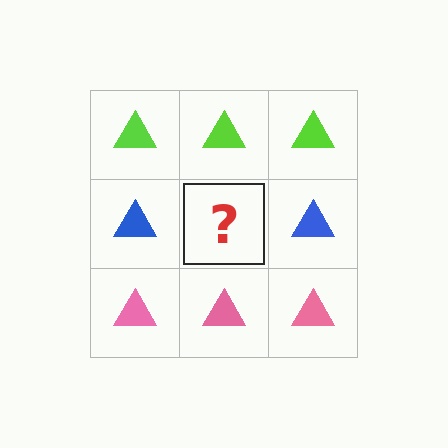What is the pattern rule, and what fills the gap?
The rule is that each row has a consistent color. The gap should be filled with a blue triangle.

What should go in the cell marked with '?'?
The missing cell should contain a blue triangle.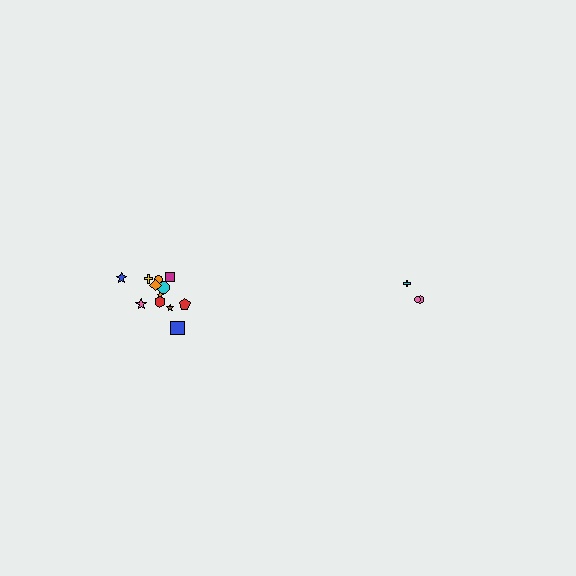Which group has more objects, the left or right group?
The left group.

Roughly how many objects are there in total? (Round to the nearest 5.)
Roughly 15 objects in total.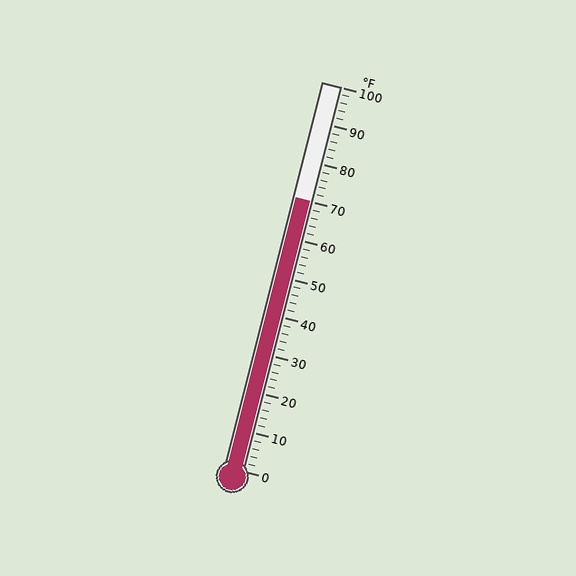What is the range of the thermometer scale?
The thermometer scale ranges from 0°F to 100°F.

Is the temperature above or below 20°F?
The temperature is above 20°F.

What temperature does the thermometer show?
The thermometer shows approximately 70°F.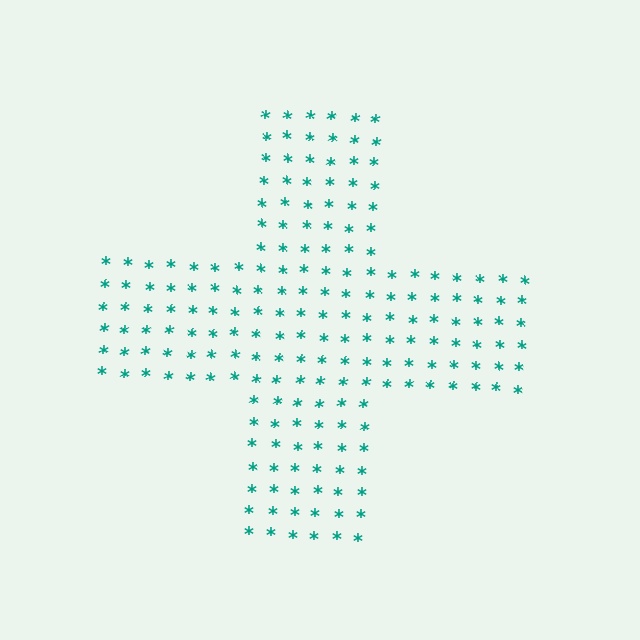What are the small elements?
The small elements are asterisks.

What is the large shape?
The large shape is a cross.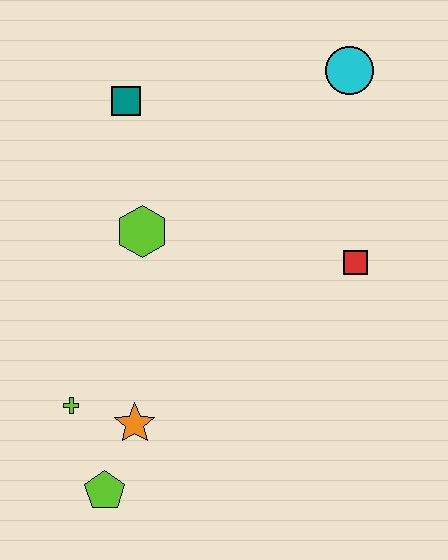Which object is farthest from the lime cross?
The cyan circle is farthest from the lime cross.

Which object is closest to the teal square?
The lime hexagon is closest to the teal square.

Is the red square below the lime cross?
No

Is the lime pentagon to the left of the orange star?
Yes